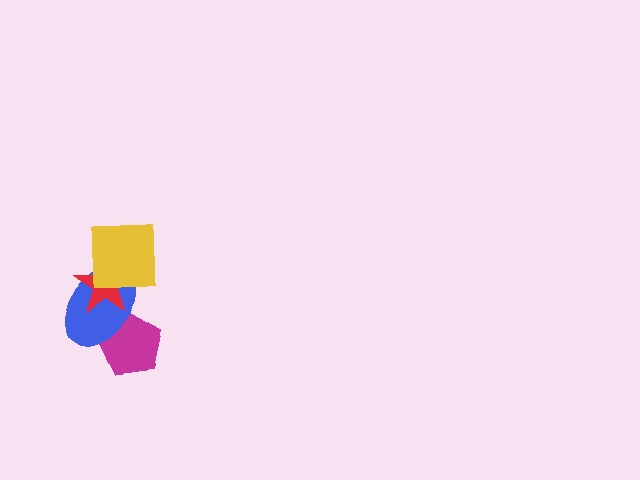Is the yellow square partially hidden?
No, no other shape covers it.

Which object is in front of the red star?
The yellow square is in front of the red star.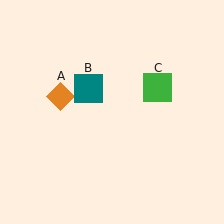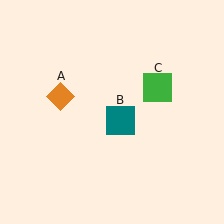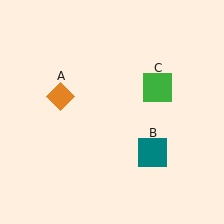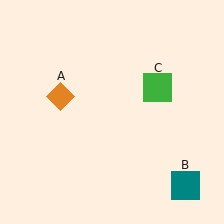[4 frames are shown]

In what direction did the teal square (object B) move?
The teal square (object B) moved down and to the right.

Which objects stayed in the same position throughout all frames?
Orange diamond (object A) and green square (object C) remained stationary.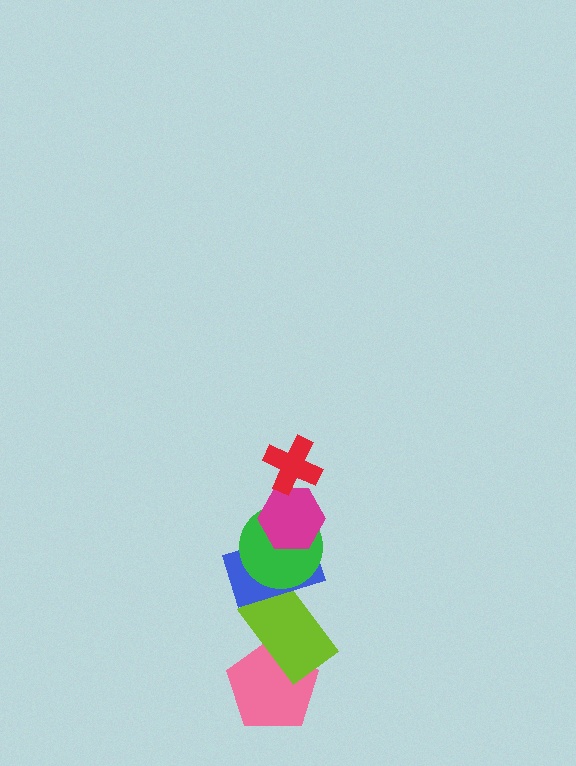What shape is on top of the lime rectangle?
The blue rectangle is on top of the lime rectangle.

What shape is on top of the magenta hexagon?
The red cross is on top of the magenta hexagon.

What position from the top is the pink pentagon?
The pink pentagon is 6th from the top.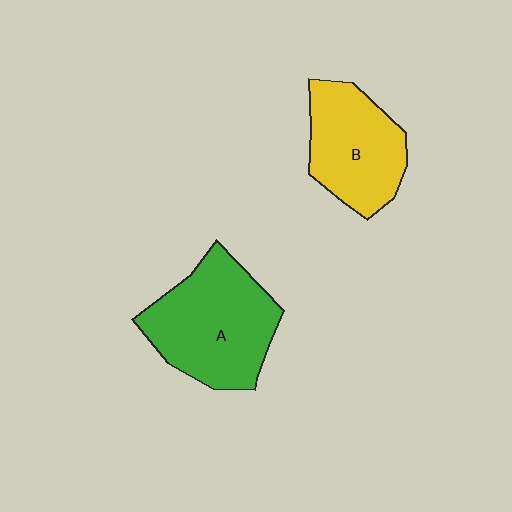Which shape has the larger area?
Shape A (green).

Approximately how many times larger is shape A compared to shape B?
Approximately 1.3 times.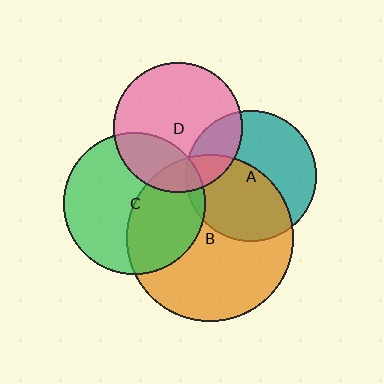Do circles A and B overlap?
Yes.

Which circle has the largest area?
Circle B (orange).